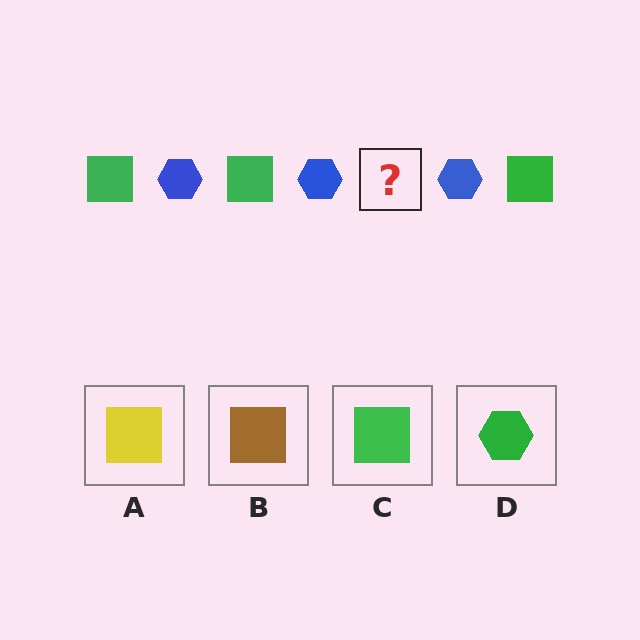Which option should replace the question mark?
Option C.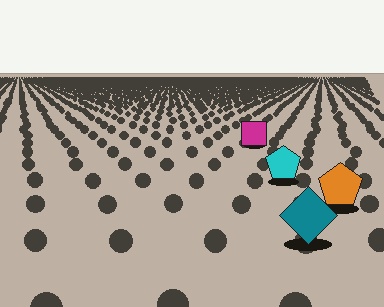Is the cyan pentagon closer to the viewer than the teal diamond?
No. The teal diamond is closer — you can tell from the texture gradient: the ground texture is coarser near it.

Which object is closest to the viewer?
The teal diamond is closest. The texture marks near it are larger and more spread out.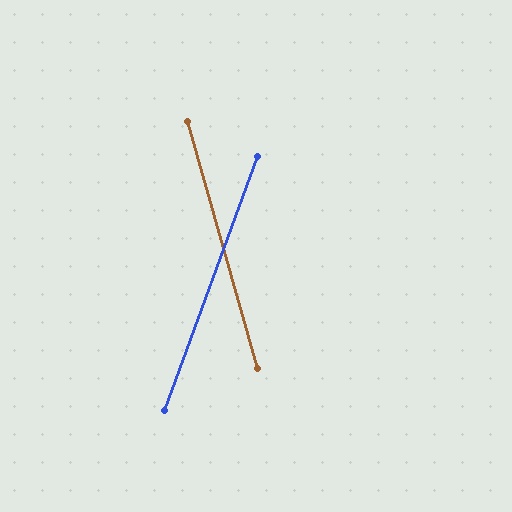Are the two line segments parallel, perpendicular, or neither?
Neither parallel nor perpendicular — they differ by about 36°.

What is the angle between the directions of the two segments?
Approximately 36 degrees.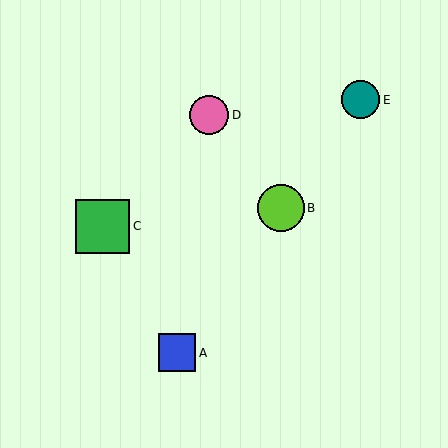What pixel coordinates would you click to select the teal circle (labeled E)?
Click at (361, 100) to select the teal circle E.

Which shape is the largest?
The green square (labeled C) is the largest.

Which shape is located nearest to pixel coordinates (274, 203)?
The lime circle (labeled B) at (281, 208) is nearest to that location.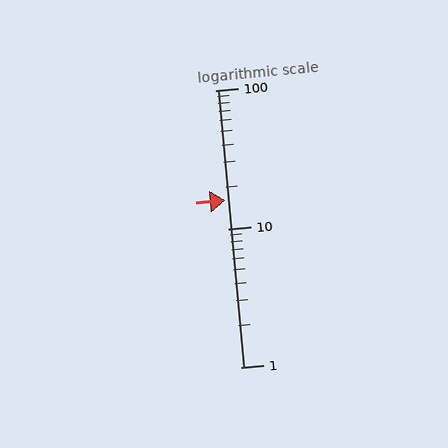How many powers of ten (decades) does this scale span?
The scale spans 2 decades, from 1 to 100.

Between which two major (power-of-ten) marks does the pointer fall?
The pointer is between 10 and 100.